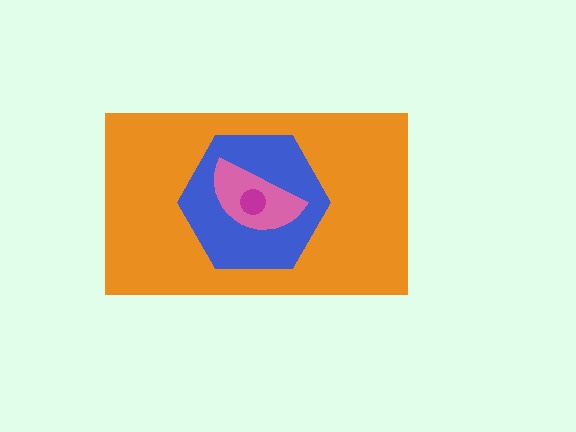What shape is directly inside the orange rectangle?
The blue hexagon.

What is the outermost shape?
The orange rectangle.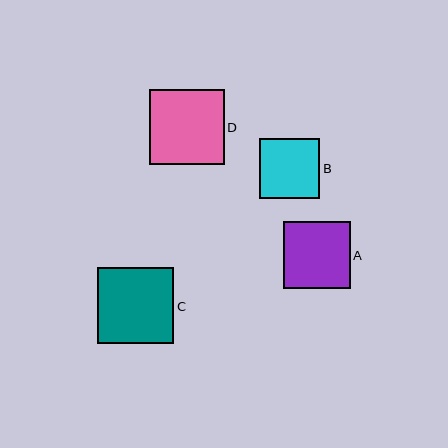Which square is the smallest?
Square B is the smallest with a size of approximately 61 pixels.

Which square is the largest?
Square C is the largest with a size of approximately 76 pixels.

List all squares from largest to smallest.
From largest to smallest: C, D, A, B.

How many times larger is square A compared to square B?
Square A is approximately 1.1 times the size of square B.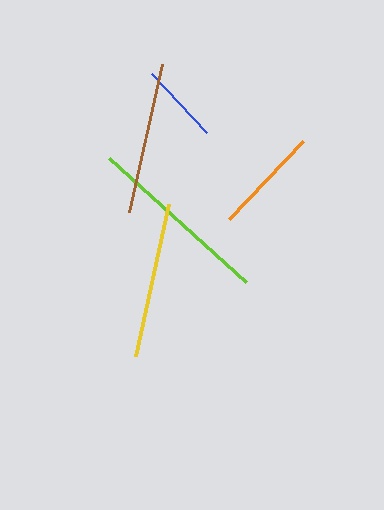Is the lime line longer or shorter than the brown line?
The lime line is longer than the brown line.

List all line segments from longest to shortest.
From longest to shortest: lime, yellow, brown, orange, blue.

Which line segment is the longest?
The lime line is the longest at approximately 185 pixels.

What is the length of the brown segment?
The brown segment is approximately 152 pixels long.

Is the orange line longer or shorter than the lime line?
The lime line is longer than the orange line.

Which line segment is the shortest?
The blue line is the shortest at approximately 80 pixels.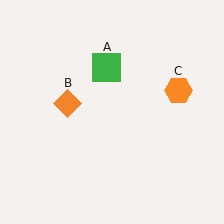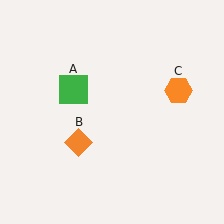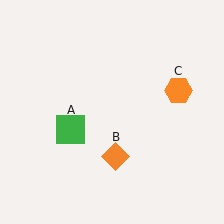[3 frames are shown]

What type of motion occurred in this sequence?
The green square (object A), orange diamond (object B) rotated counterclockwise around the center of the scene.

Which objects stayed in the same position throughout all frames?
Orange hexagon (object C) remained stationary.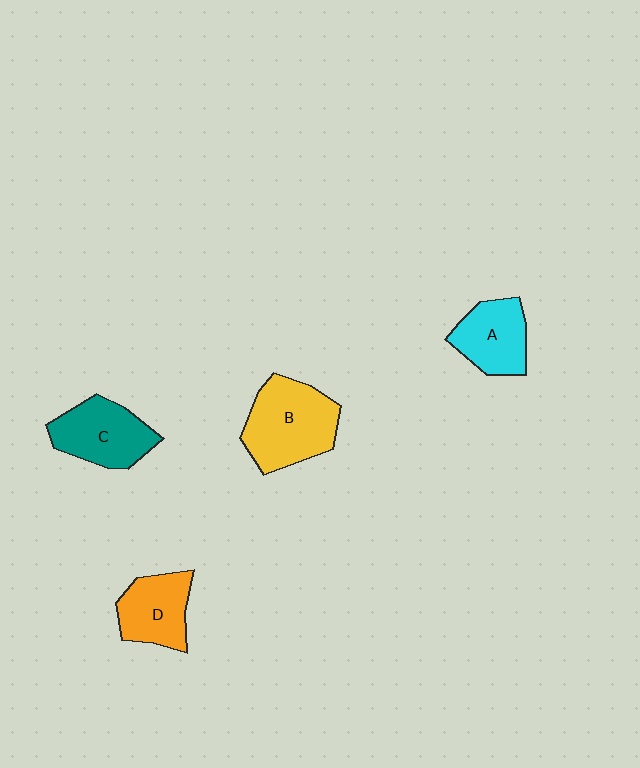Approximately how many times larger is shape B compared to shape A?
Approximately 1.5 times.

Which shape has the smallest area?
Shape A (cyan).